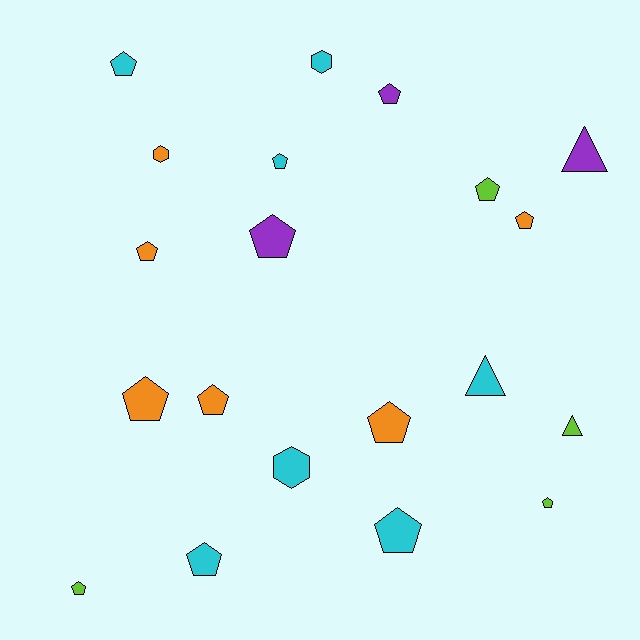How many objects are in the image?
There are 20 objects.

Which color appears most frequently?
Cyan, with 7 objects.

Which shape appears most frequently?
Pentagon, with 14 objects.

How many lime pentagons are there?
There are 3 lime pentagons.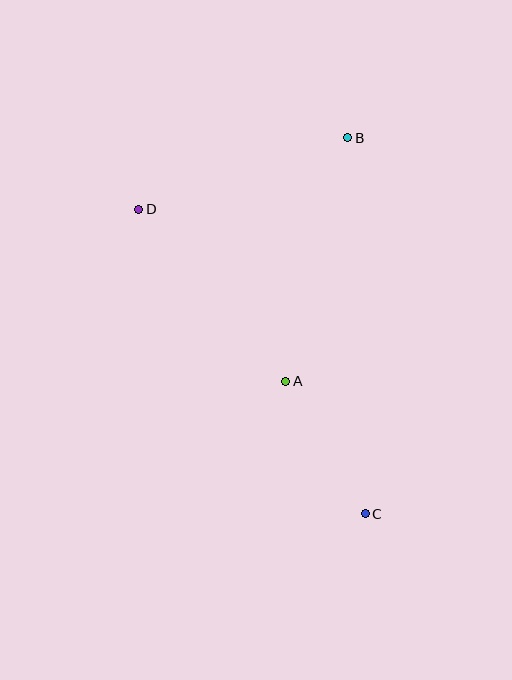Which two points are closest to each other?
Points A and C are closest to each other.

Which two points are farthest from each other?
Points C and D are farthest from each other.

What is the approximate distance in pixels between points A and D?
The distance between A and D is approximately 226 pixels.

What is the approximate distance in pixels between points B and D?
The distance between B and D is approximately 221 pixels.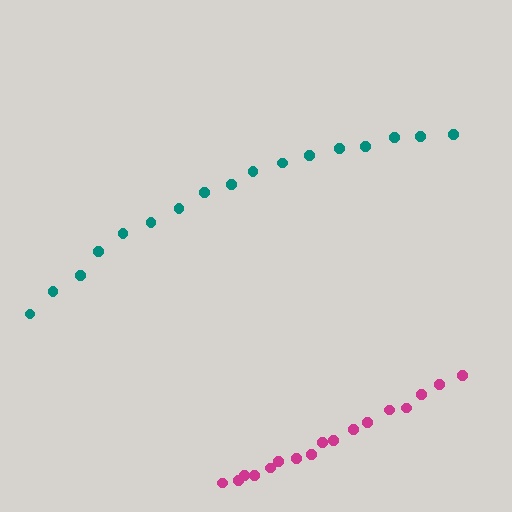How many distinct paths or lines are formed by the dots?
There are 2 distinct paths.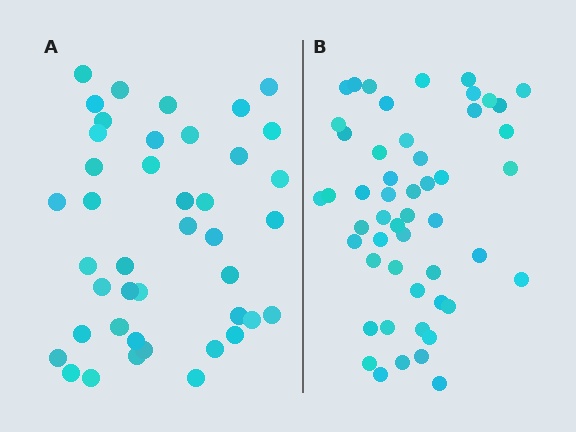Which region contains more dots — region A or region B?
Region B (the right region) has more dots.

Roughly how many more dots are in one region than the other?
Region B has roughly 8 or so more dots than region A.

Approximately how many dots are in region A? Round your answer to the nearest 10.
About 40 dots. (The exact count is 42, which rounds to 40.)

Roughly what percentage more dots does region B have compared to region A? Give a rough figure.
About 20% more.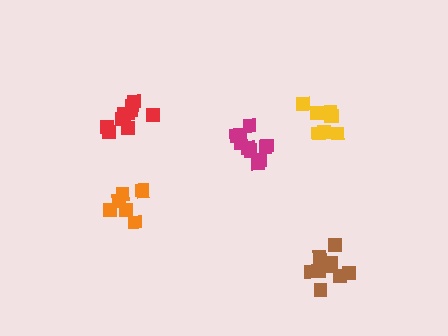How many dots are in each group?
Group 1: 10 dots, Group 2: 8 dots, Group 3: 11 dots, Group 4: 7 dots, Group 5: 10 dots (46 total).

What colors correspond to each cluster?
The clusters are colored: brown, yellow, magenta, orange, red.